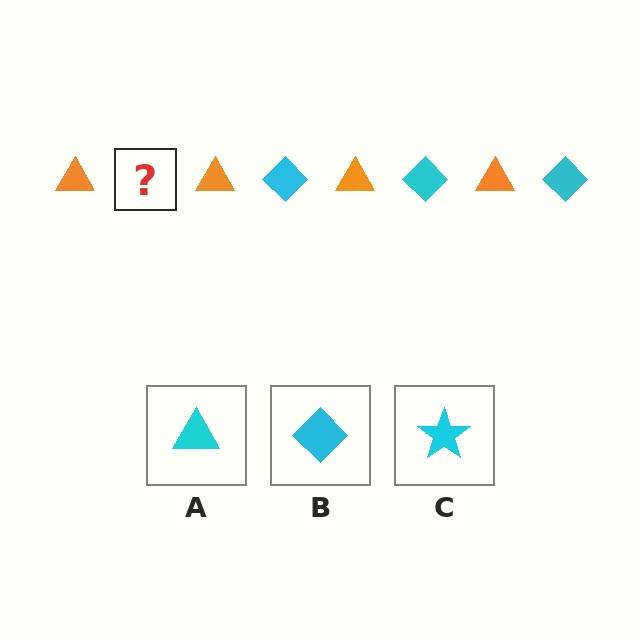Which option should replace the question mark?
Option B.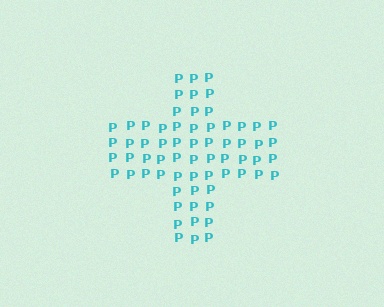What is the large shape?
The large shape is a cross.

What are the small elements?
The small elements are letter P's.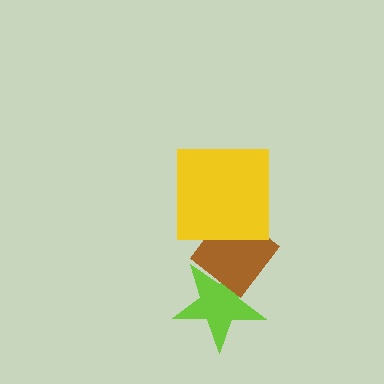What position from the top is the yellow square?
The yellow square is 1st from the top.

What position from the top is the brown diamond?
The brown diamond is 2nd from the top.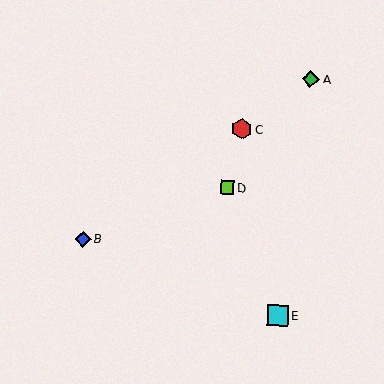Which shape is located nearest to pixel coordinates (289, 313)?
The cyan square (labeled E) at (278, 316) is nearest to that location.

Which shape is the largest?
The cyan square (labeled E) is the largest.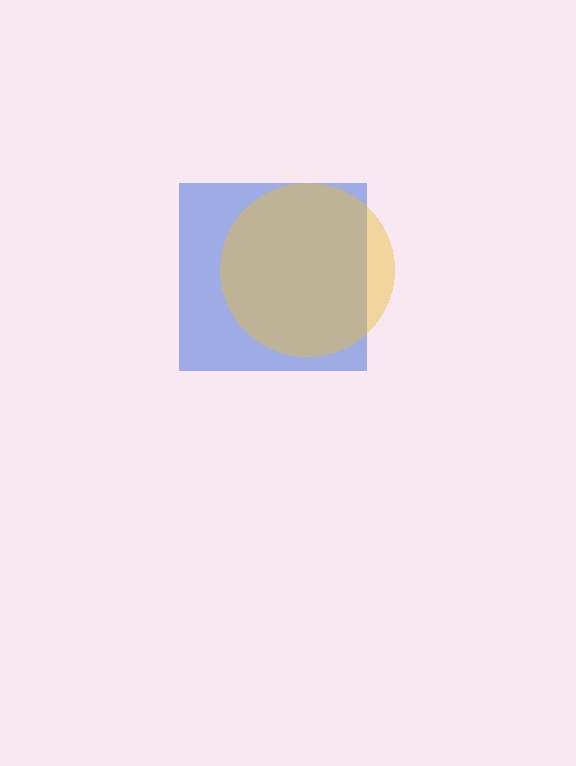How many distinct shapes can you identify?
There are 2 distinct shapes: a blue square, a yellow circle.